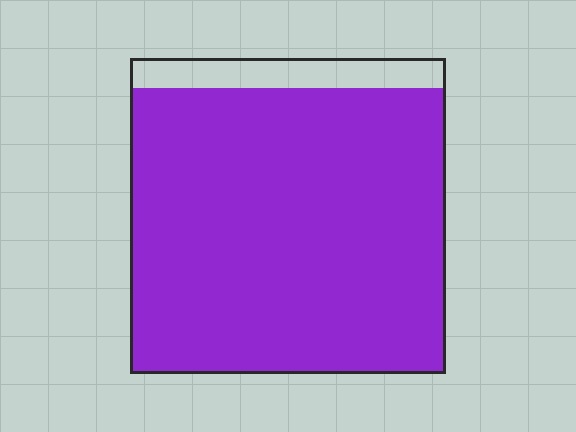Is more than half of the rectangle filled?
Yes.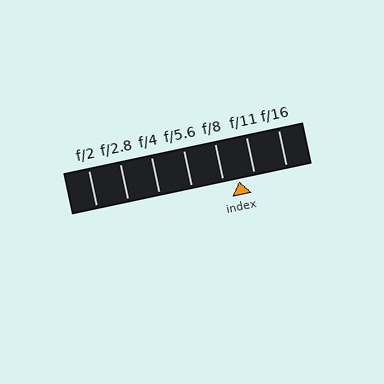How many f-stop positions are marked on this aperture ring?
There are 7 f-stop positions marked.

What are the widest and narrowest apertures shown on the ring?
The widest aperture shown is f/2 and the narrowest is f/16.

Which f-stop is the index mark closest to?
The index mark is closest to f/8.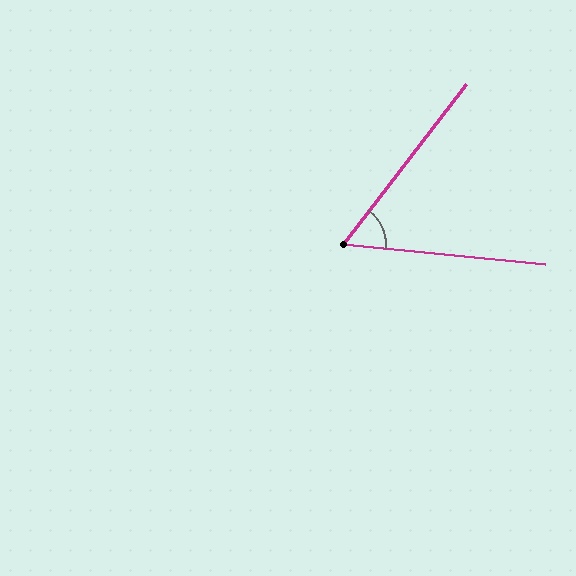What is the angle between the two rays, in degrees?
Approximately 58 degrees.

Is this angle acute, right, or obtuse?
It is acute.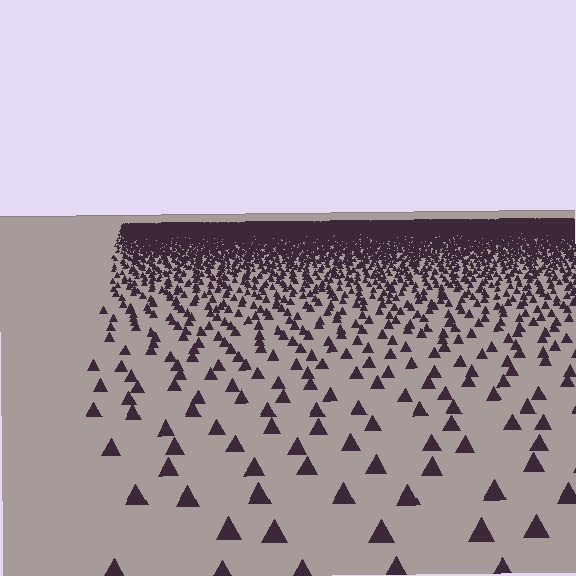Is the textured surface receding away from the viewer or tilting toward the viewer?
The surface is receding away from the viewer. Texture elements get smaller and denser toward the top.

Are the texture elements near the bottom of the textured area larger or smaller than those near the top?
Larger. Near the bottom, elements are closer to the viewer and appear at a bigger on-screen size.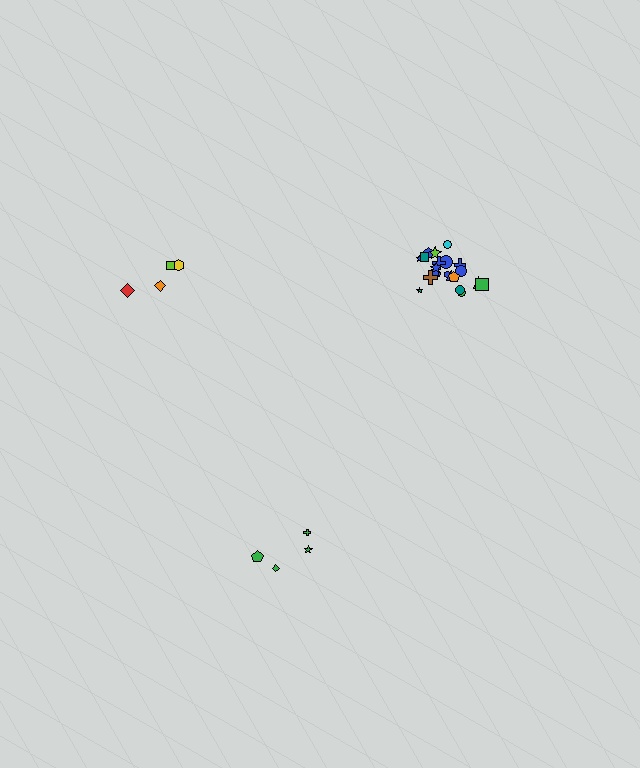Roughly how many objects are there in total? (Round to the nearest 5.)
Roughly 30 objects in total.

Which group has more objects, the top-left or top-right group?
The top-right group.